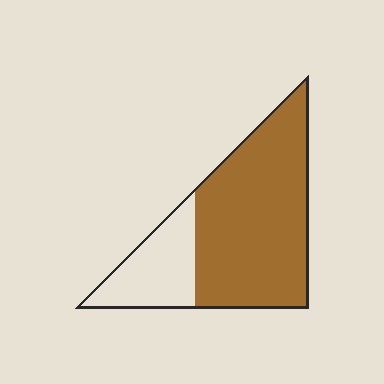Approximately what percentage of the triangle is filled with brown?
Approximately 75%.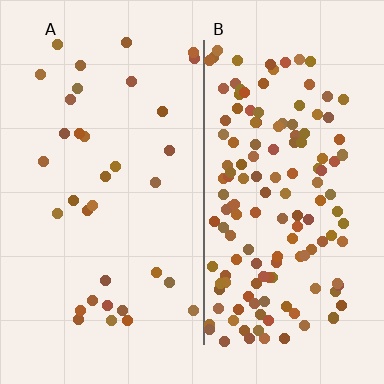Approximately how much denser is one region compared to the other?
Approximately 4.3× — region B over region A.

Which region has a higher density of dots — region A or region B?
B (the right).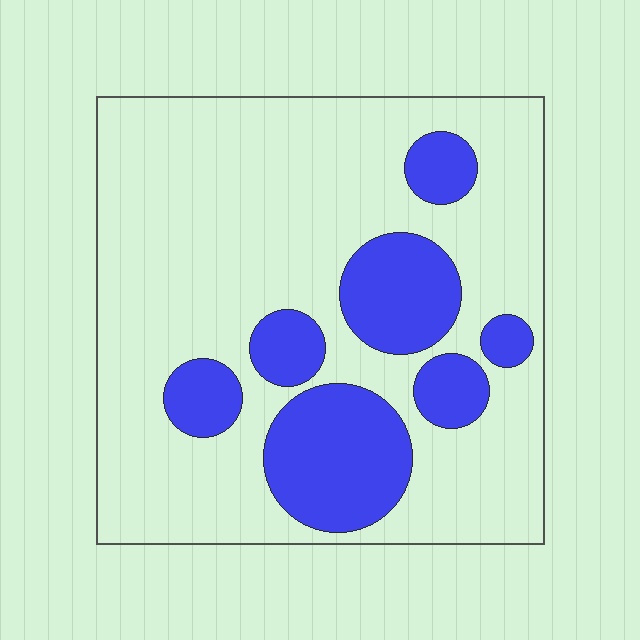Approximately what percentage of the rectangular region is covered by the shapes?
Approximately 25%.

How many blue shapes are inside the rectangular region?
7.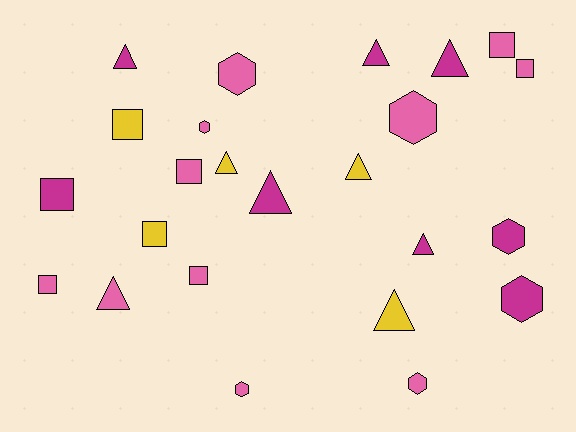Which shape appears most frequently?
Triangle, with 9 objects.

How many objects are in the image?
There are 24 objects.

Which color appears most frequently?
Pink, with 11 objects.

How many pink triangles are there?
There is 1 pink triangle.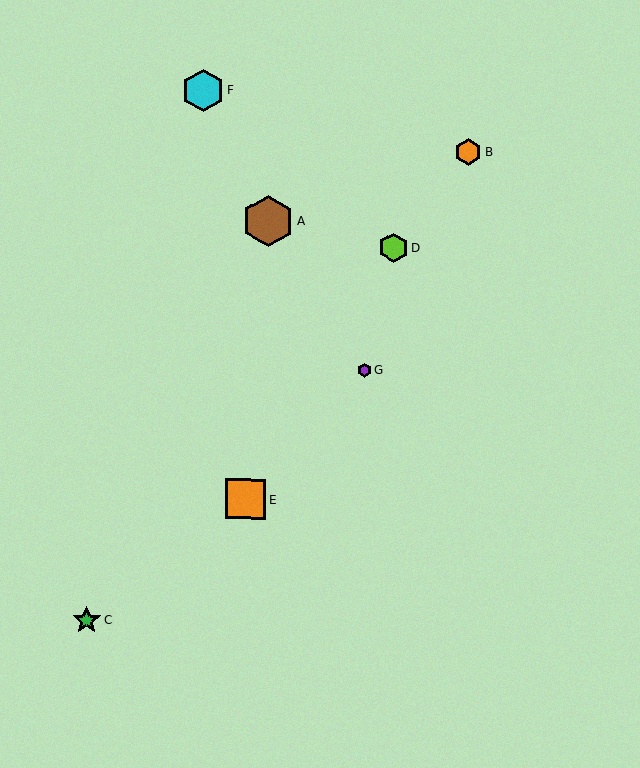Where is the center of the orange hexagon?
The center of the orange hexagon is at (468, 152).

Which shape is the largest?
The brown hexagon (labeled A) is the largest.